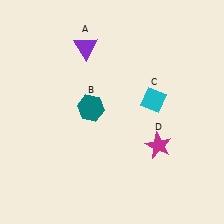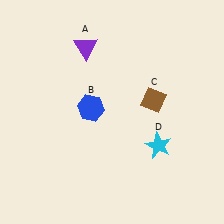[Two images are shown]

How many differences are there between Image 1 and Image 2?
There are 3 differences between the two images.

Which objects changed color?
B changed from teal to blue. C changed from cyan to brown. D changed from magenta to cyan.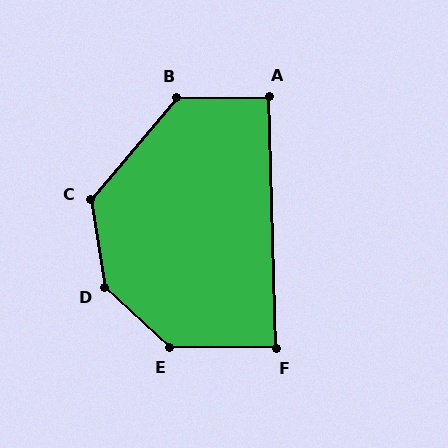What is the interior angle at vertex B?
Approximately 131 degrees (obtuse).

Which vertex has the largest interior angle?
D, at approximately 142 degrees.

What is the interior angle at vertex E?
Approximately 138 degrees (obtuse).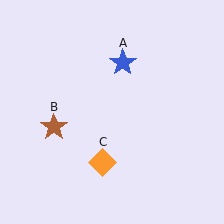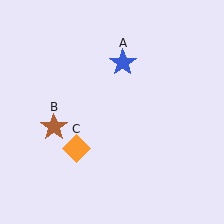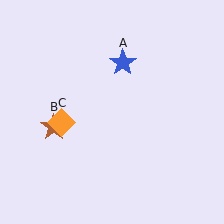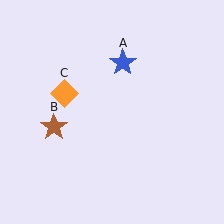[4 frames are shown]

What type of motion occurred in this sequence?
The orange diamond (object C) rotated clockwise around the center of the scene.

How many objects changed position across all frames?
1 object changed position: orange diamond (object C).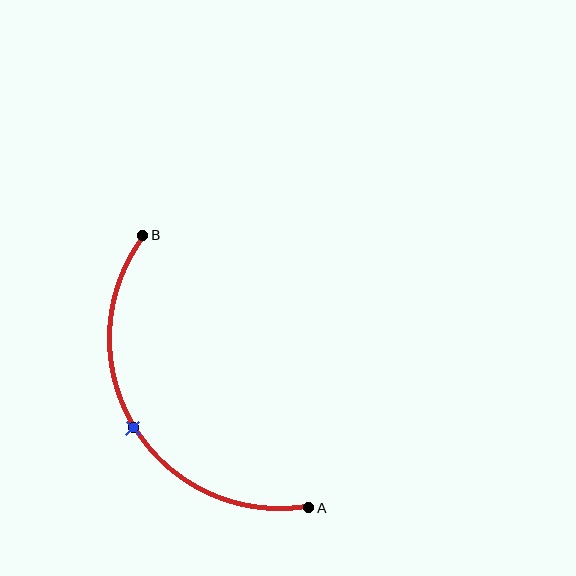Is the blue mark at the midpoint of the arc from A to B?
Yes. The blue mark lies on the arc at equal arc-length from both A and B — it is the arc midpoint.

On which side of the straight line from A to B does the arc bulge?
The arc bulges to the left of the straight line connecting A and B.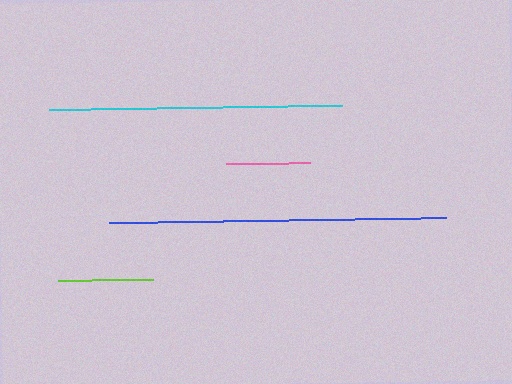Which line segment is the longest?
The blue line is the longest at approximately 337 pixels.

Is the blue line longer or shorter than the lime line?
The blue line is longer than the lime line.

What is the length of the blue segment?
The blue segment is approximately 337 pixels long.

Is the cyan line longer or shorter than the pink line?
The cyan line is longer than the pink line.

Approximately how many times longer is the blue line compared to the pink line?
The blue line is approximately 4.0 times the length of the pink line.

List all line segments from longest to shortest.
From longest to shortest: blue, cyan, lime, pink.